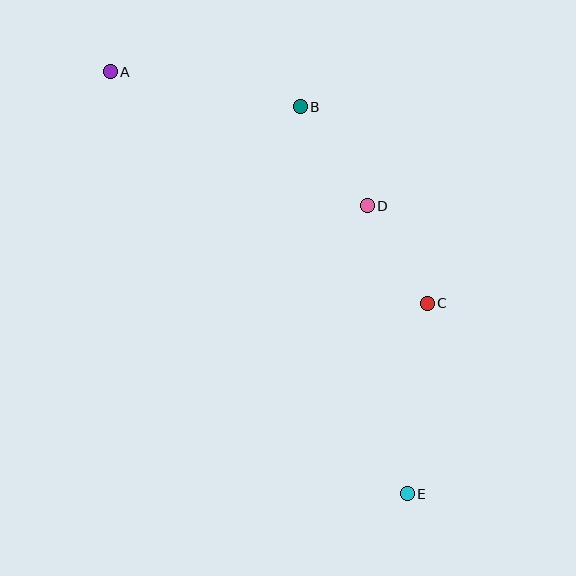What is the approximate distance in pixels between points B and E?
The distance between B and E is approximately 402 pixels.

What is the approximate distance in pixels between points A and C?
The distance between A and C is approximately 392 pixels.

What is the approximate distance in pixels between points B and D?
The distance between B and D is approximately 119 pixels.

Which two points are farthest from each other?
Points A and E are farthest from each other.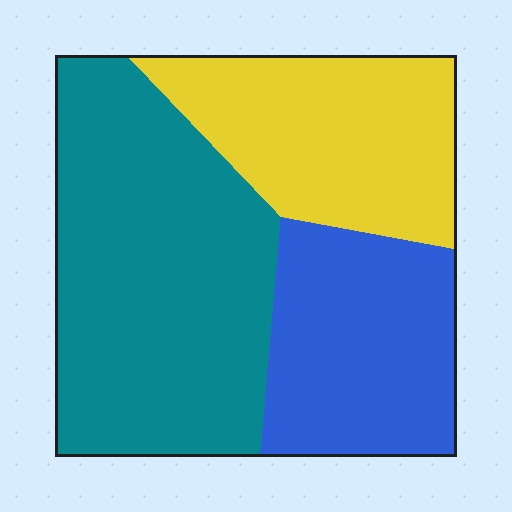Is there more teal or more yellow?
Teal.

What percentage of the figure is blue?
Blue covers about 25% of the figure.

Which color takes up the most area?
Teal, at roughly 45%.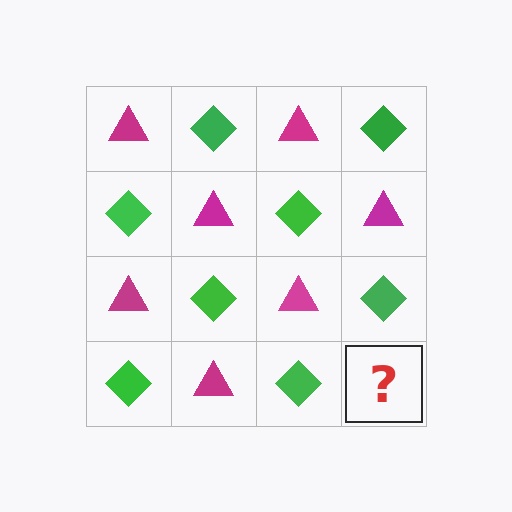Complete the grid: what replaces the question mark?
The question mark should be replaced with a magenta triangle.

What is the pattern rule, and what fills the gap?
The rule is that it alternates magenta triangle and green diamond in a checkerboard pattern. The gap should be filled with a magenta triangle.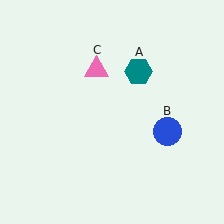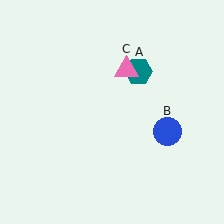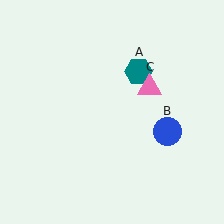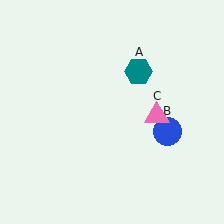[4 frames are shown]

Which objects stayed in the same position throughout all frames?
Teal hexagon (object A) and blue circle (object B) remained stationary.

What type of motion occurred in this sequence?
The pink triangle (object C) rotated clockwise around the center of the scene.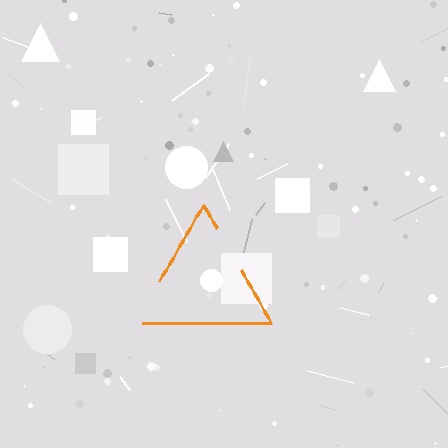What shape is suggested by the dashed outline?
The dashed outline suggests a triangle.